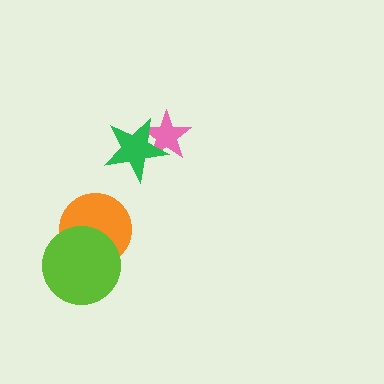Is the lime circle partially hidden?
No, no other shape covers it.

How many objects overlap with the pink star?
1 object overlaps with the pink star.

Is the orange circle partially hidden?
Yes, it is partially covered by another shape.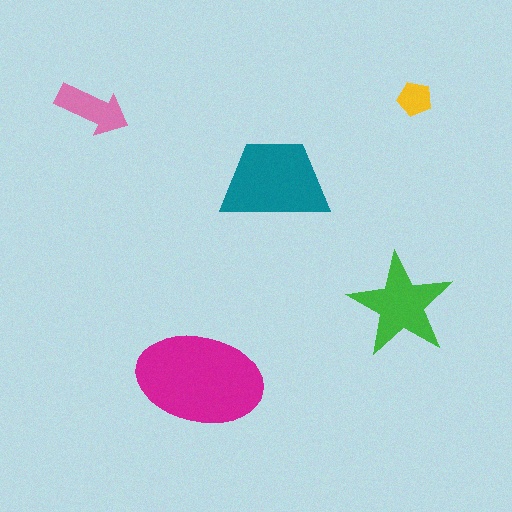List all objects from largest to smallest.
The magenta ellipse, the teal trapezoid, the green star, the pink arrow, the yellow pentagon.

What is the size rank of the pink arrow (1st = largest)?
4th.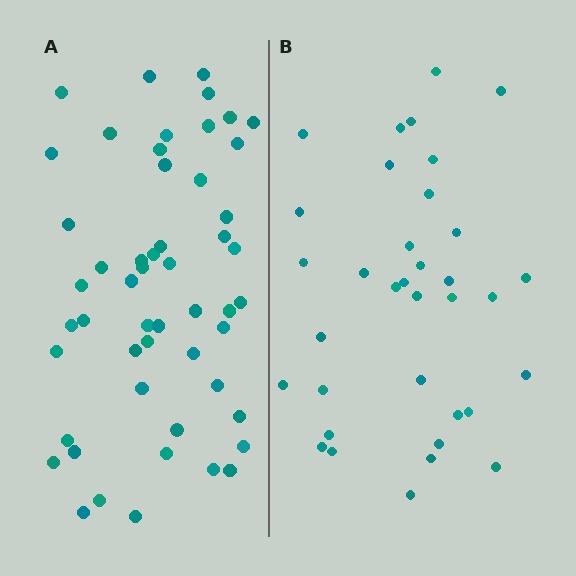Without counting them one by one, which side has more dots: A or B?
Region A (the left region) has more dots.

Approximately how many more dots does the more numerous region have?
Region A has approximately 15 more dots than region B.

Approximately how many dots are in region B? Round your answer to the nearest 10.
About 40 dots. (The exact count is 35, which rounds to 40.)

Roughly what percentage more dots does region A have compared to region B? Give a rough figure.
About 50% more.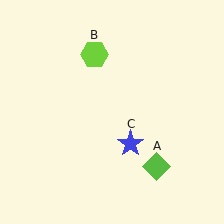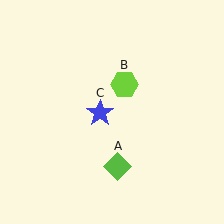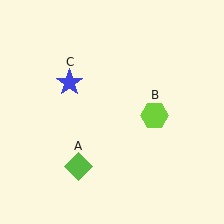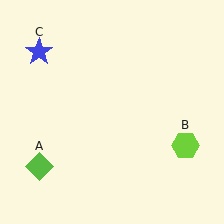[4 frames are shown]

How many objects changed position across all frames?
3 objects changed position: lime diamond (object A), lime hexagon (object B), blue star (object C).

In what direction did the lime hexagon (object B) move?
The lime hexagon (object B) moved down and to the right.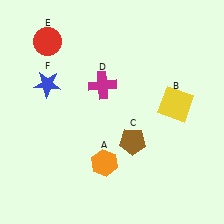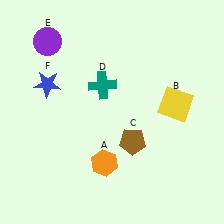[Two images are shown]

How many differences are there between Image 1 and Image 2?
There are 2 differences between the two images.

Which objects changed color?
D changed from magenta to teal. E changed from red to purple.